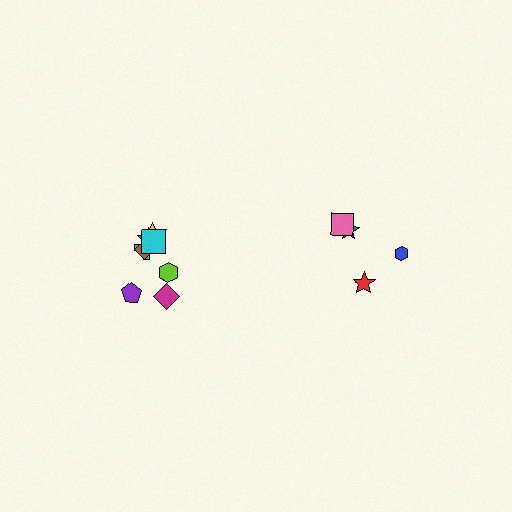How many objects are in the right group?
There are 4 objects.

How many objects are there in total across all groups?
There are 12 objects.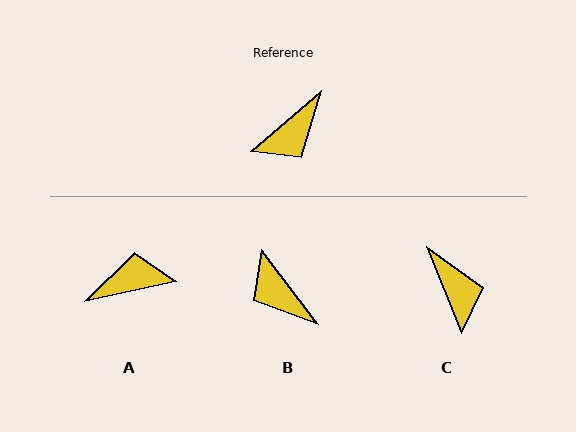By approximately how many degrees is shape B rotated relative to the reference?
Approximately 93 degrees clockwise.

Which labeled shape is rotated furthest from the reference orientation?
A, about 151 degrees away.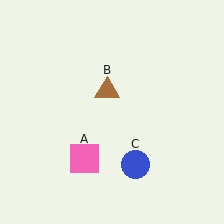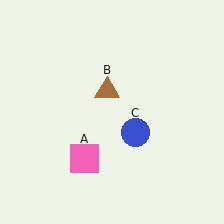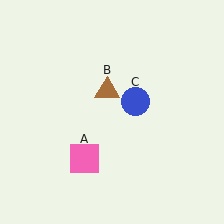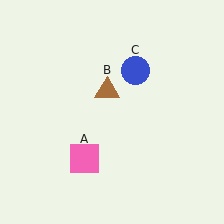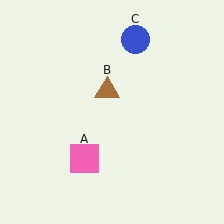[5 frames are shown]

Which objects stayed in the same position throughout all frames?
Pink square (object A) and brown triangle (object B) remained stationary.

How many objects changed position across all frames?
1 object changed position: blue circle (object C).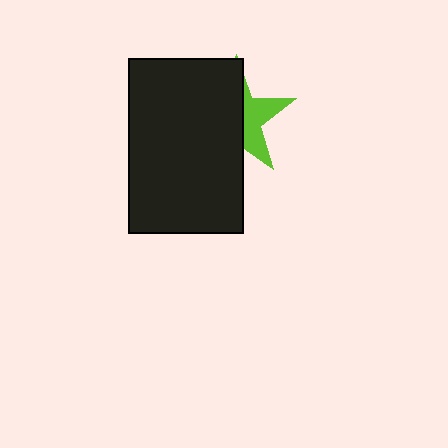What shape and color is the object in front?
The object in front is a black rectangle.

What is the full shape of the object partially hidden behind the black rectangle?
The partially hidden object is a lime star.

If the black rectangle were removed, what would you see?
You would see the complete lime star.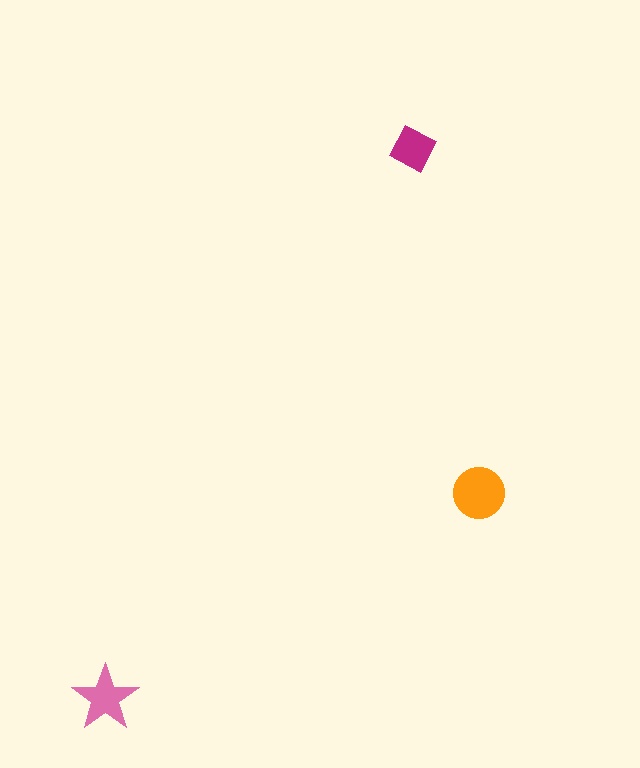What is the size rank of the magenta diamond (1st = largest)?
3rd.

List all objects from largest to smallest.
The orange circle, the pink star, the magenta diamond.